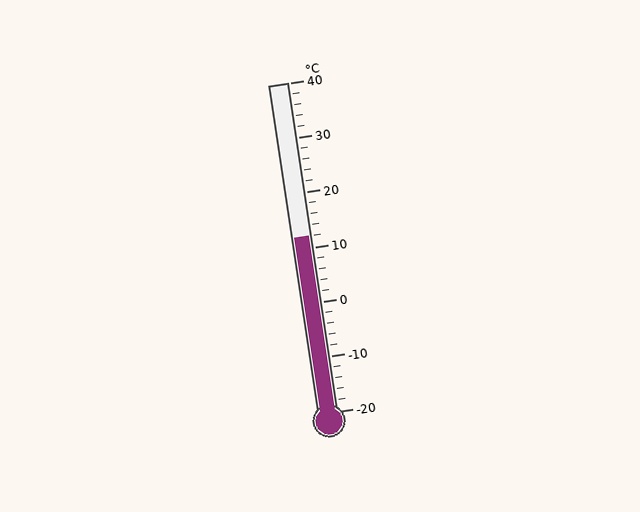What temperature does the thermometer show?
The thermometer shows approximately 12°C.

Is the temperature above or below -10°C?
The temperature is above -10°C.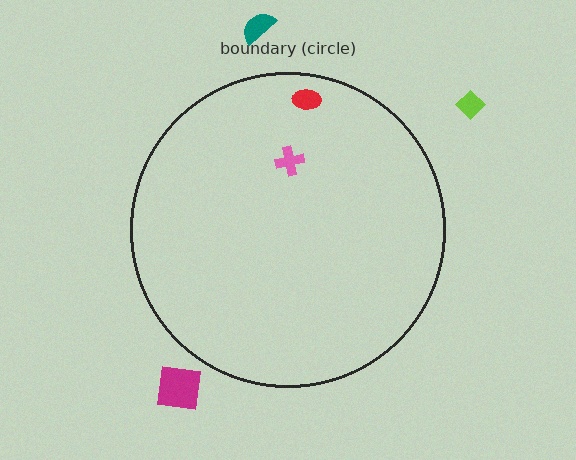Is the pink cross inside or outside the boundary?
Inside.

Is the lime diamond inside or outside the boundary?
Outside.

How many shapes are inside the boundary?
2 inside, 3 outside.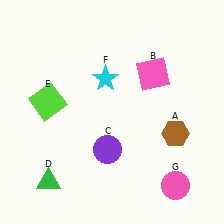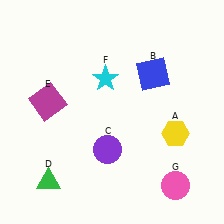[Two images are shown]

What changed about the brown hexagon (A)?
In Image 1, A is brown. In Image 2, it changed to yellow.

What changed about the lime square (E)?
In Image 1, E is lime. In Image 2, it changed to magenta.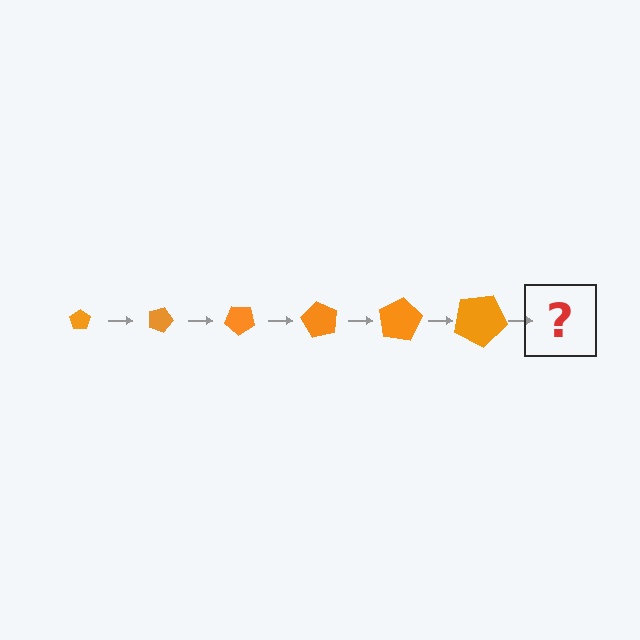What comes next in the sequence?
The next element should be a pentagon, larger than the previous one and rotated 120 degrees from the start.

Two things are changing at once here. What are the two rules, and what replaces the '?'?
The two rules are that the pentagon grows larger each step and it rotates 20 degrees each step. The '?' should be a pentagon, larger than the previous one and rotated 120 degrees from the start.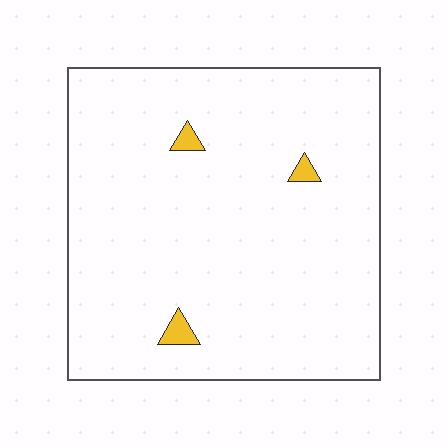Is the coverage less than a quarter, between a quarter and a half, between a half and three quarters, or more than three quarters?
Less than a quarter.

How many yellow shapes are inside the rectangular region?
3.